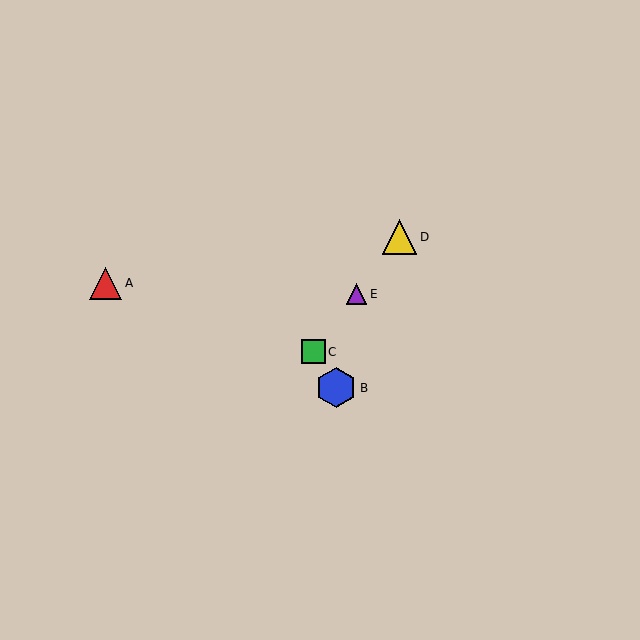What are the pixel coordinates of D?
Object D is at (400, 237).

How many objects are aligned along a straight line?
3 objects (C, D, E) are aligned along a straight line.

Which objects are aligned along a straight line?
Objects C, D, E are aligned along a straight line.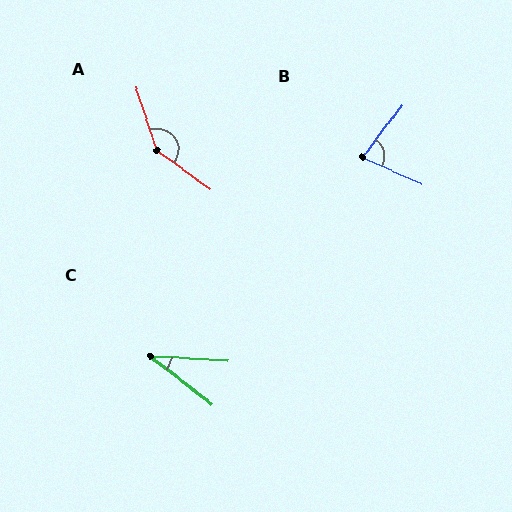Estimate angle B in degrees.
Approximately 78 degrees.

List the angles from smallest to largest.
C (35°), B (78°), A (144°).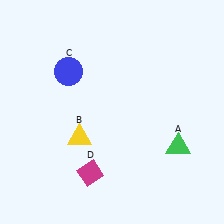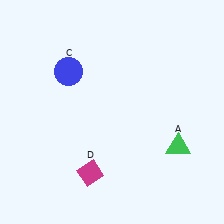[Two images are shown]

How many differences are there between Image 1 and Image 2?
There is 1 difference between the two images.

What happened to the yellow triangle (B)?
The yellow triangle (B) was removed in Image 2. It was in the bottom-left area of Image 1.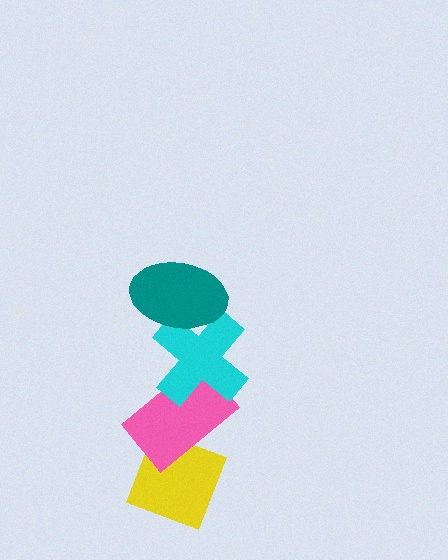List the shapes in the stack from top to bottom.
From top to bottom: the teal ellipse, the cyan cross, the pink rectangle, the yellow diamond.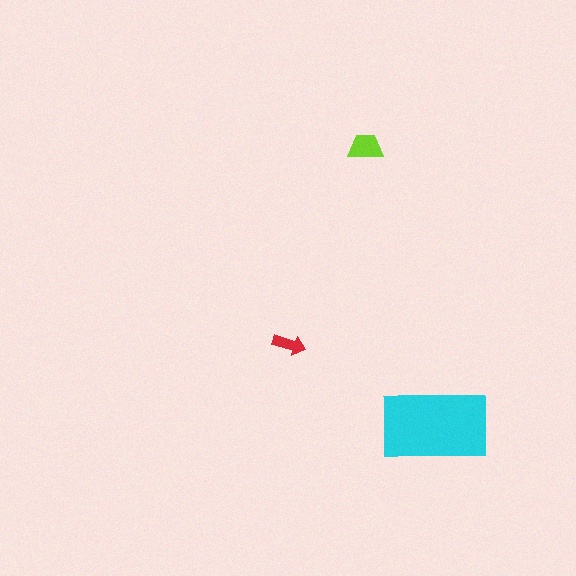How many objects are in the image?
There are 3 objects in the image.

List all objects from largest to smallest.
The cyan rectangle, the lime trapezoid, the red arrow.